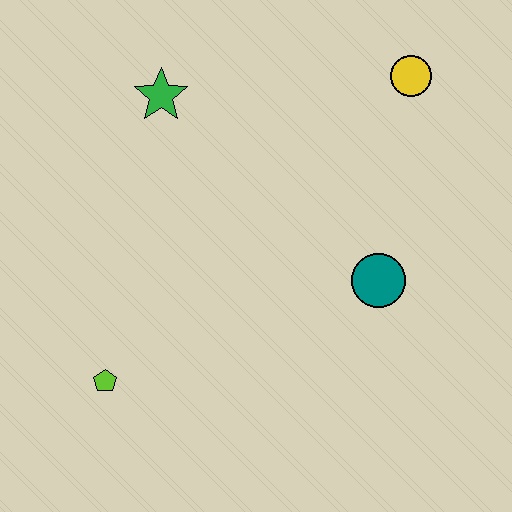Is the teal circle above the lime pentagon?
Yes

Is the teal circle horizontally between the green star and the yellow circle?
Yes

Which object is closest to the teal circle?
The yellow circle is closest to the teal circle.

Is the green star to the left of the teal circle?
Yes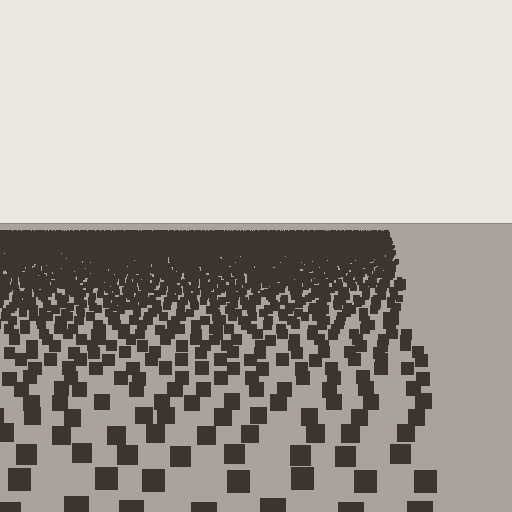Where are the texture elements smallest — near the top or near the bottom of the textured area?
Near the top.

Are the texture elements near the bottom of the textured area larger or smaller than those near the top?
Larger. Near the bottom, elements are closer to the viewer and appear at a bigger on-screen size.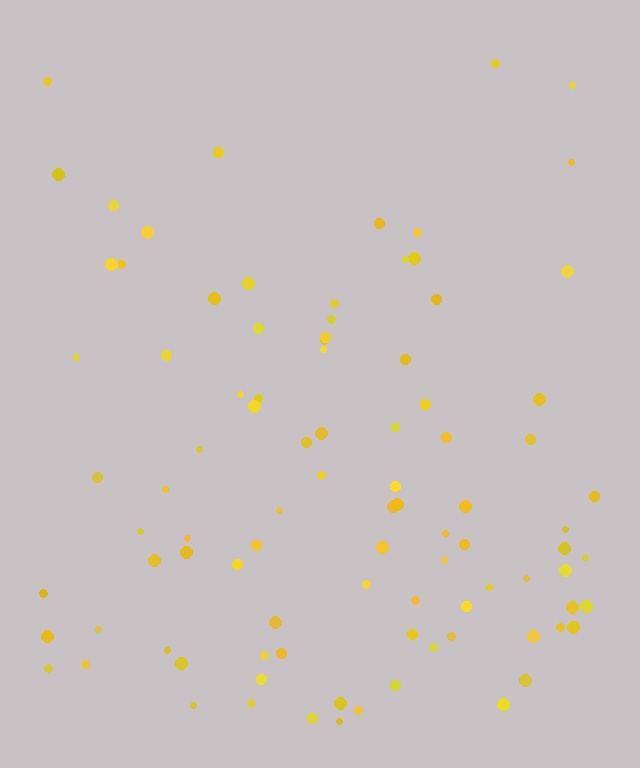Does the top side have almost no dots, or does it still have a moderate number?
Still a moderate number, just noticeably fewer than the bottom.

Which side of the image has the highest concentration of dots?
The bottom.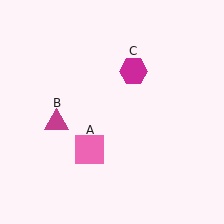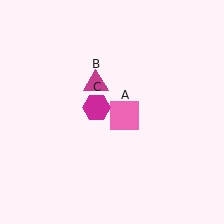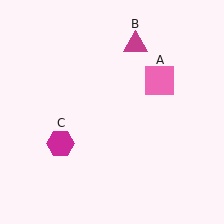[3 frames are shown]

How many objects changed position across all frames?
3 objects changed position: pink square (object A), magenta triangle (object B), magenta hexagon (object C).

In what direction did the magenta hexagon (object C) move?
The magenta hexagon (object C) moved down and to the left.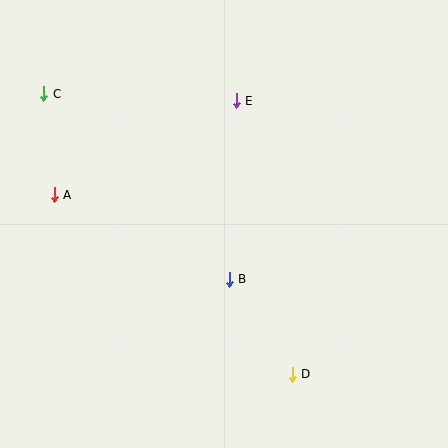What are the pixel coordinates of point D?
Point D is at (292, 374).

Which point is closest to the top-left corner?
Point C is closest to the top-left corner.